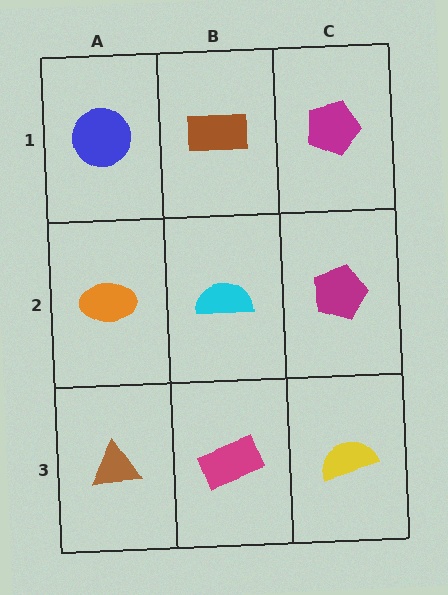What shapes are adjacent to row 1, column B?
A cyan semicircle (row 2, column B), a blue circle (row 1, column A), a magenta pentagon (row 1, column C).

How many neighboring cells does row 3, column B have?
3.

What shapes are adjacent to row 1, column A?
An orange ellipse (row 2, column A), a brown rectangle (row 1, column B).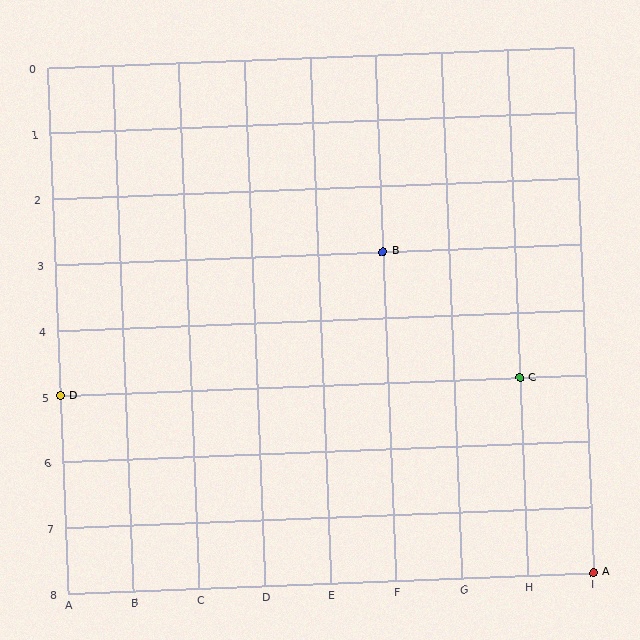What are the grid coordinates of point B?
Point B is at grid coordinates (F, 3).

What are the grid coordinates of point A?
Point A is at grid coordinates (I, 8).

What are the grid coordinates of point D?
Point D is at grid coordinates (A, 5).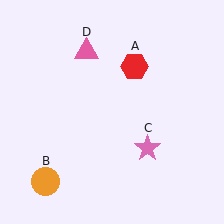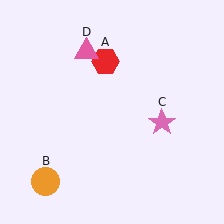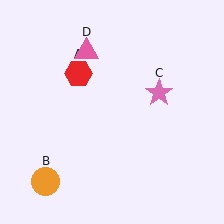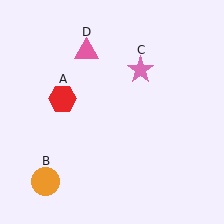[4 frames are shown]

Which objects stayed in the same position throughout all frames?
Orange circle (object B) and pink triangle (object D) remained stationary.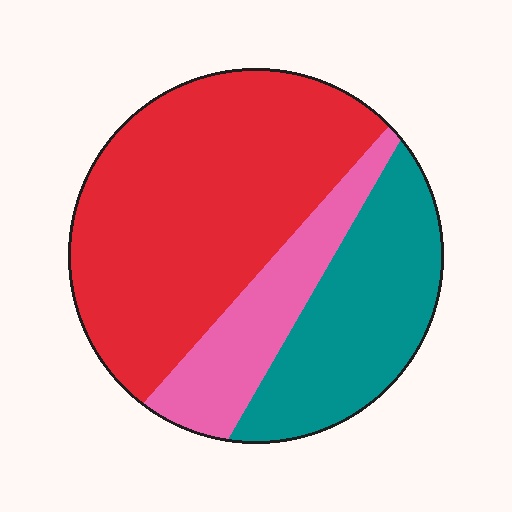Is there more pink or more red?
Red.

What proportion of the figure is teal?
Teal takes up about one quarter (1/4) of the figure.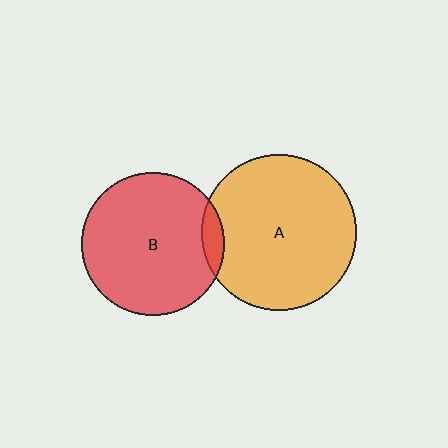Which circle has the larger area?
Circle A (orange).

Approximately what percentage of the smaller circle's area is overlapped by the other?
Approximately 10%.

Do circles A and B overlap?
Yes.